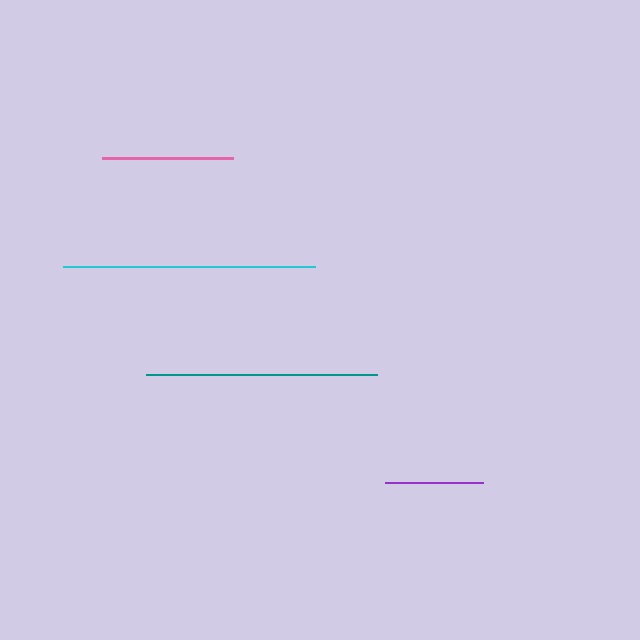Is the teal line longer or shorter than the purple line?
The teal line is longer than the purple line.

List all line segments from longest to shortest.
From longest to shortest: cyan, teal, pink, purple.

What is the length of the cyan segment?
The cyan segment is approximately 252 pixels long.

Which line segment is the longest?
The cyan line is the longest at approximately 252 pixels.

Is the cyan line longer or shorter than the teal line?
The cyan line is longer than the teal line.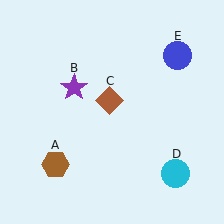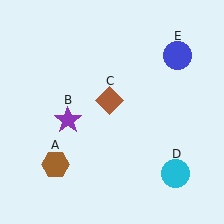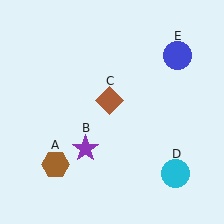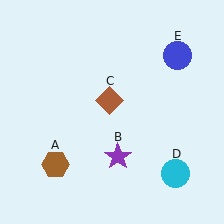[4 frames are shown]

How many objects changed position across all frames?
1 object changed position: purple star (object B).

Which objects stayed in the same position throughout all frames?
Brown hexagon (object A) and brown diamond (object C) and cyan circle (object D) and blue circle (object E) remained stationary.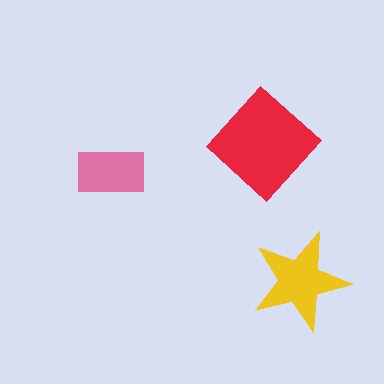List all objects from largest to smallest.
The red diamond, the yellow star, the pink rectangle.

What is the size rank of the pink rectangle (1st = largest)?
3rd.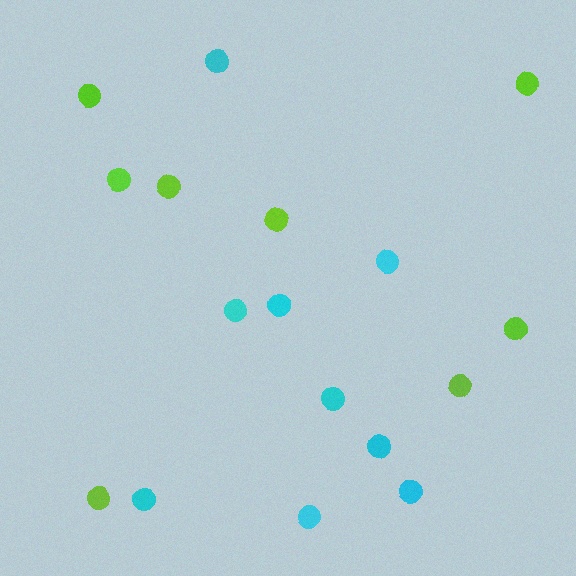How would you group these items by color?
There are 2 groups: one group of cyan circles (9) and one group of lime circles (8).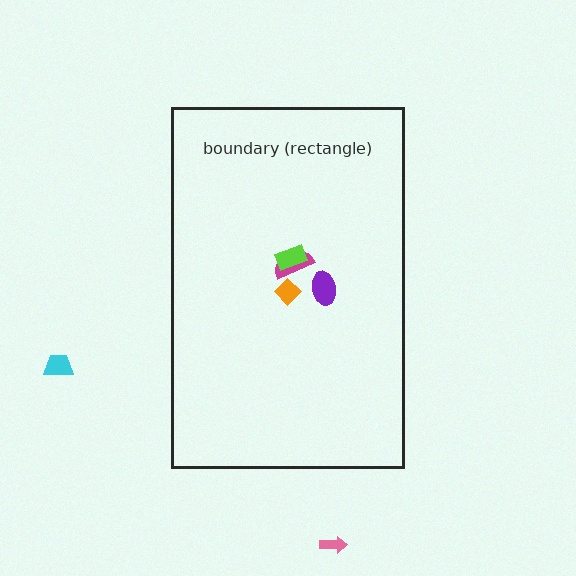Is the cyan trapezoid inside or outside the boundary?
Outside.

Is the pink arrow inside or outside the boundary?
Outside.